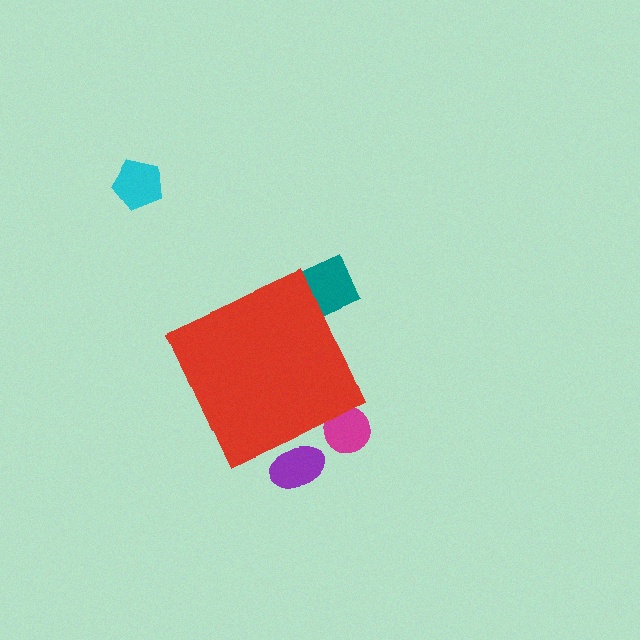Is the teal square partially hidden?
Yes, the teal square is partially hidden behind the red diamond.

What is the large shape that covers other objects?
A red diamond.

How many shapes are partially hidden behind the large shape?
3 shapes are partially hidden.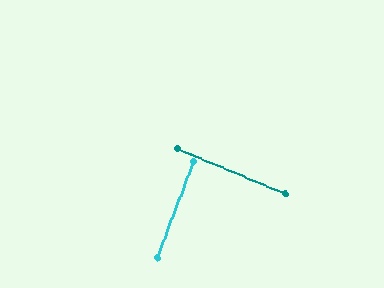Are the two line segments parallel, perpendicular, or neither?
Perpendicular — they meet at approximately 88°.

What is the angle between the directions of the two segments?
Approximately 88 degrees.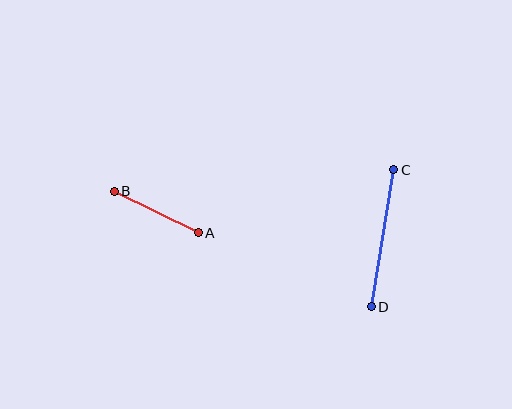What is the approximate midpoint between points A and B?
The midpoint is at approximately (156, 212) pixels.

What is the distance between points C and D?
The distance is approximately 139 pixels.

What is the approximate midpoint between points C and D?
The midpoint is at approximately (382, 238) pixels.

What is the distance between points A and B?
The distance is approximately 94 pixels.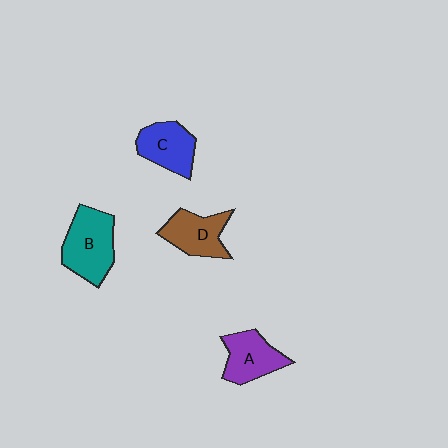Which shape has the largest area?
Shape B (teal).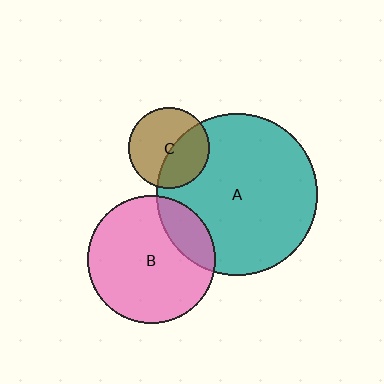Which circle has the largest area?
Circle A (teal).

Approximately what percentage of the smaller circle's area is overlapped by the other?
Approximately 40%.